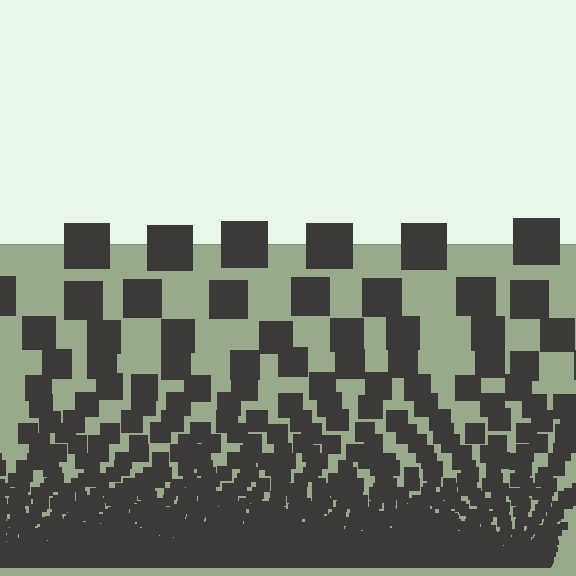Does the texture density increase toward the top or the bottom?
Density increases toward the bottom.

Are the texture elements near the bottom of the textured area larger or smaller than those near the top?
Smaller. The gradient is inverted — elements near the bottom are smaller and denser.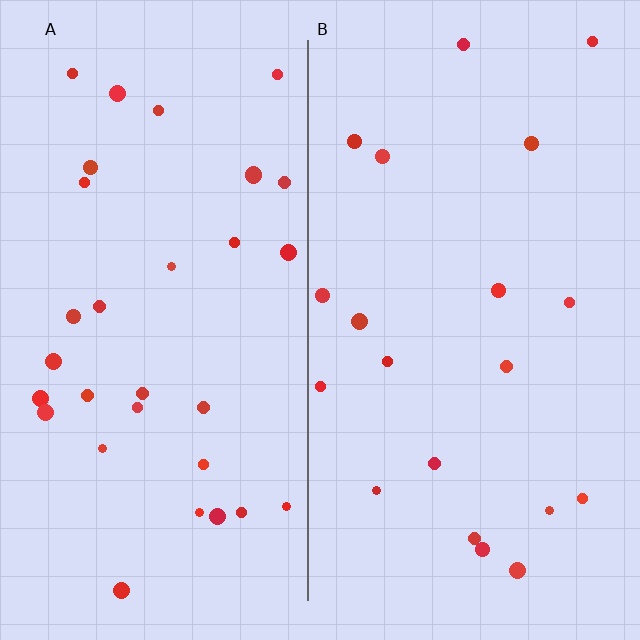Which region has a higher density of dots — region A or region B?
A (the left).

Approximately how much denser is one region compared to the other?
Approximately 1.6× — region A over region B.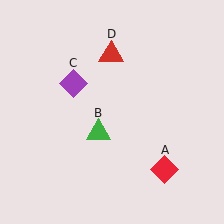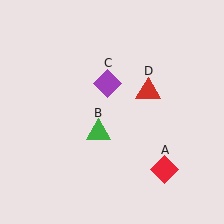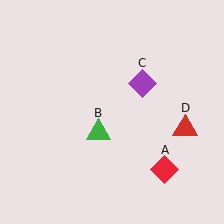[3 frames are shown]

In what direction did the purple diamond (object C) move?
The purple diamond (object C) moved right.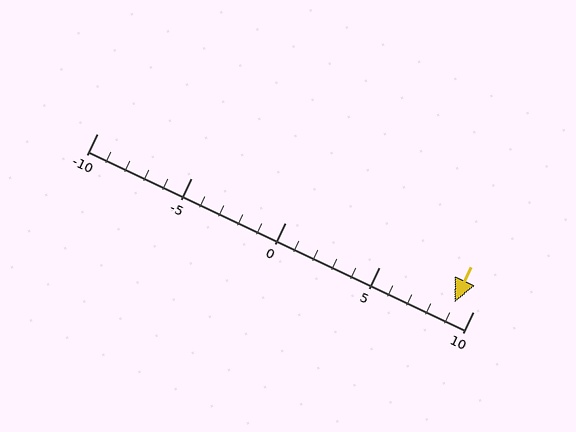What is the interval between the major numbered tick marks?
The major tick marks are spaced 5 units apart.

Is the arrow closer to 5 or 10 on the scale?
The arrow is closer to 10.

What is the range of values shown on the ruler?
The ruler shows values from -10 to 10.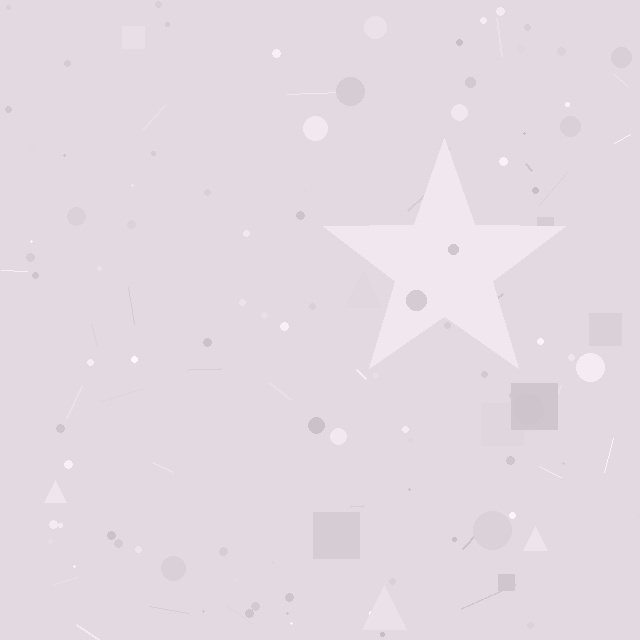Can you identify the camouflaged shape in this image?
The camouflaged shape is a star.